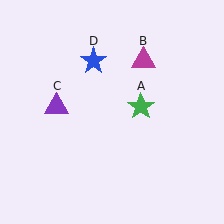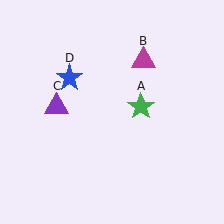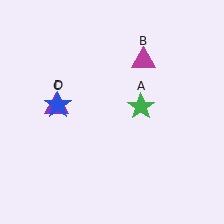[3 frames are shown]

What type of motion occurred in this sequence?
The blue star (object D) rotated counterclockwise around the center of the scene.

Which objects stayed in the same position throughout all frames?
Green star (object A) and magenta triangle (object B) and purple triangle (object C) remained stationary.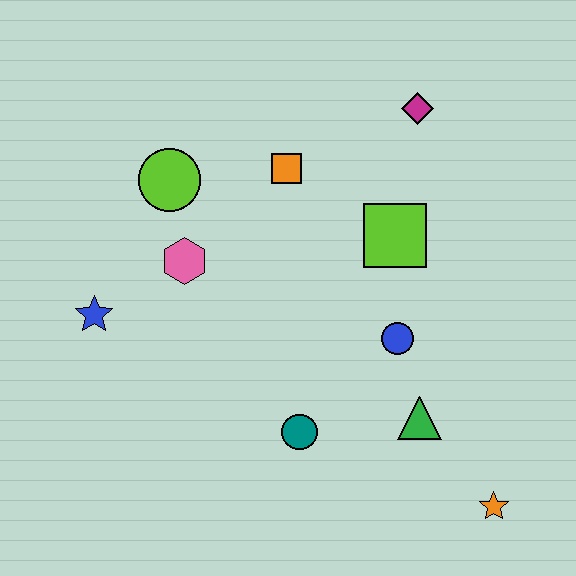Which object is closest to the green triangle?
The blue circle is closest to the green triangle.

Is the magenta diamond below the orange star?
No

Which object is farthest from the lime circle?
The orange star is farthest from the lime circle.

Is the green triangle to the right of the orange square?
Yes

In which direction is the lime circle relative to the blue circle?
The lime circle is to the left of the blue circle.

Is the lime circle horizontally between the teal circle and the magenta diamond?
No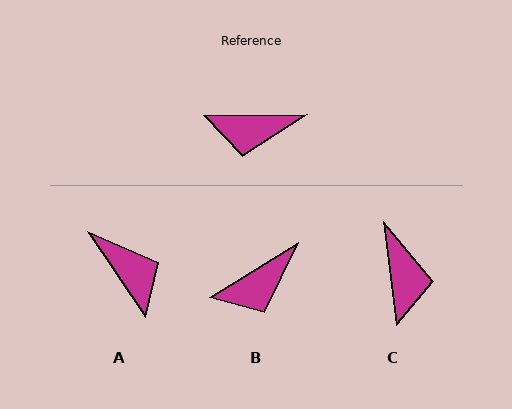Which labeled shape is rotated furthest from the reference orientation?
A, about 123 degrees away.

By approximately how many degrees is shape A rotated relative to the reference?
Approximately 123 degrees counter-clockwise.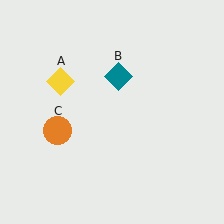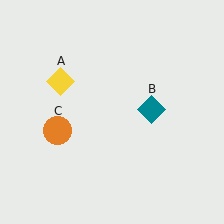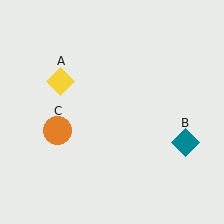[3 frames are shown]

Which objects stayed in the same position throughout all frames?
Yellow diamond (object A) and orange circle (object C) remained stationary.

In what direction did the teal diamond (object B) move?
The teal diamond (object B) moved down and to the right.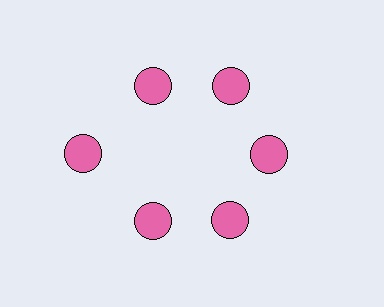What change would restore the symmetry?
The symmetry would be restored by moving it inward, back onto the ring so that all 6 circles sit at equal angles and equal distance from the center.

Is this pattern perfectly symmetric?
No. The 6 pink circles are arranged in a ring, but one element near the 9 o'clock position is pushed outward from the center, breaking the 6-fold rotational symmetry.